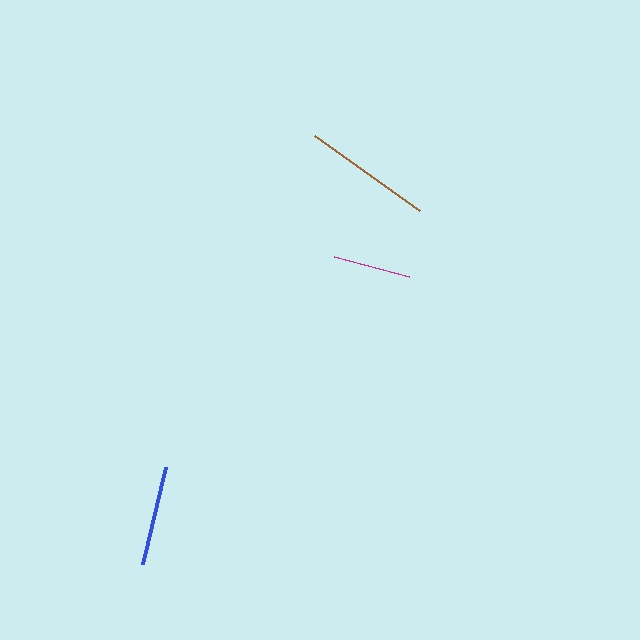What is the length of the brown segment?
The brown segment is approximately 129 pixels long.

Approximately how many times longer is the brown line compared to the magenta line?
The brown line is approximately 1.7 times the length of the magenta line.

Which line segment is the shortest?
The magenta line is the shortest at approximately 78 pixels.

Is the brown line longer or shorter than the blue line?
The brown line is longer than the blue line.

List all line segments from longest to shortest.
From longest to shortest: brown, blue, magenta.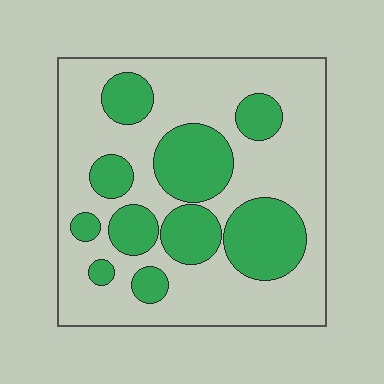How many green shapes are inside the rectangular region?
10.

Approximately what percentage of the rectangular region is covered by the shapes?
Approximately 30%.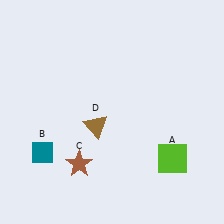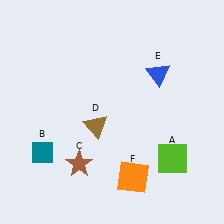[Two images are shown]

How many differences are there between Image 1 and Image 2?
There are 2 differences between the two images.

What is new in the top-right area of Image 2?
A blue triangle (E) was added in the top-right area of Image 2.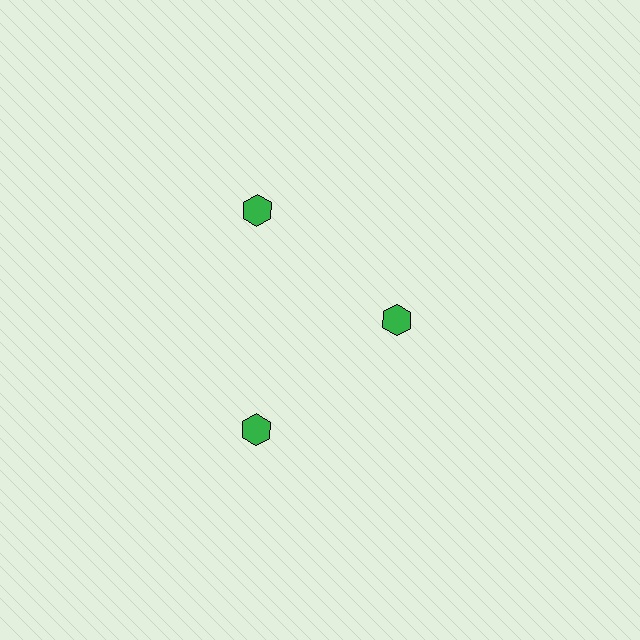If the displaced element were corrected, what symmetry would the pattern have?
It would have 3-fold rotational symmetry — the pattern would map onto itself every 120 degrees.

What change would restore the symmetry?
The symmetry would be restored by moving it outward, back onto the ring so that all 3 hexagons sit at equal angles and equal distance from the center.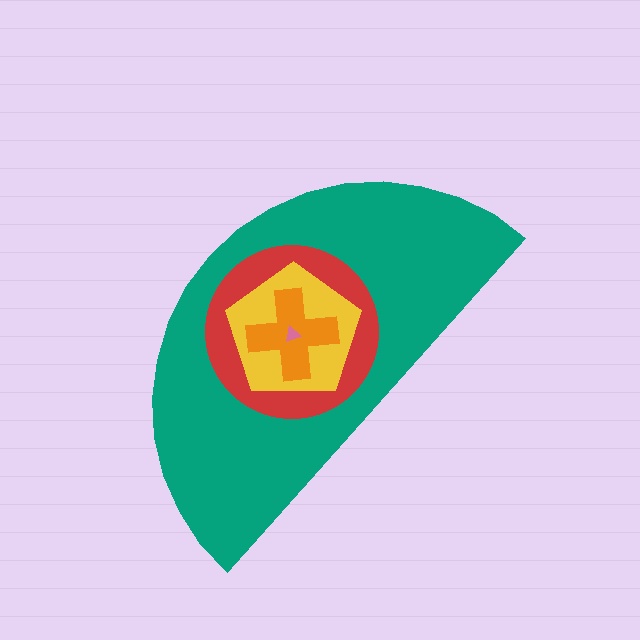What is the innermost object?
The pink triangle.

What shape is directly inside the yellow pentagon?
The orange cross.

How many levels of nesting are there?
5.